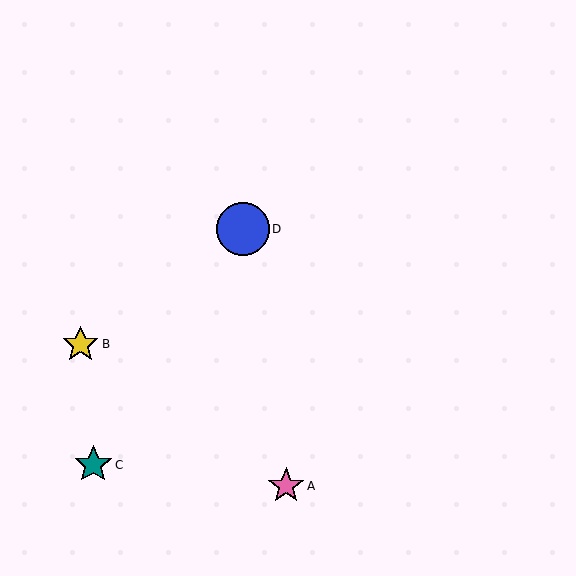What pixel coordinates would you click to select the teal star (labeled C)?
Click at (93, 465) to select the teal star C.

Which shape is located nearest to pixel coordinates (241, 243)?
The blue circle (labeled D) at (243, 229) is nearest to that location.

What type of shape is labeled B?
Shape B is a yellow star.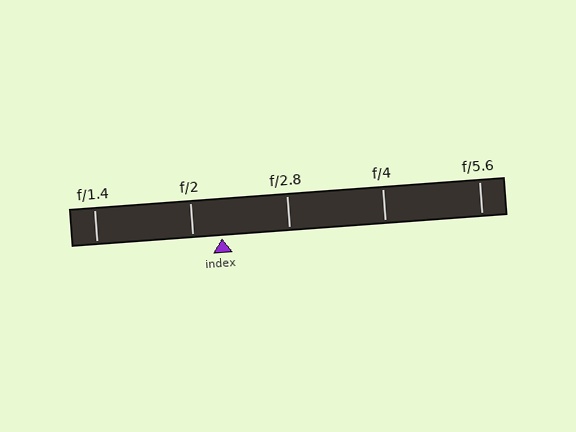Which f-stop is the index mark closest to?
The index mark is closest to f/2.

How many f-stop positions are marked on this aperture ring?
There are 5 f-stop positions marked.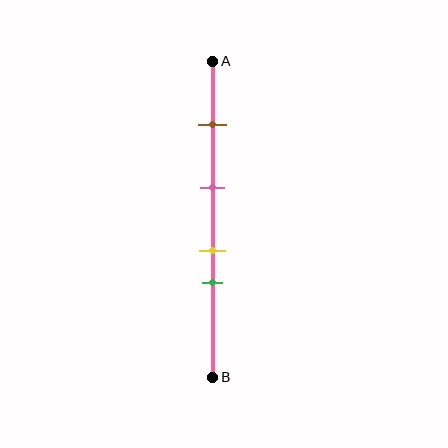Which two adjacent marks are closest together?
The yellow and green marks are the closest adjacent pair.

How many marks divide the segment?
There are 4 marks dividing the segment.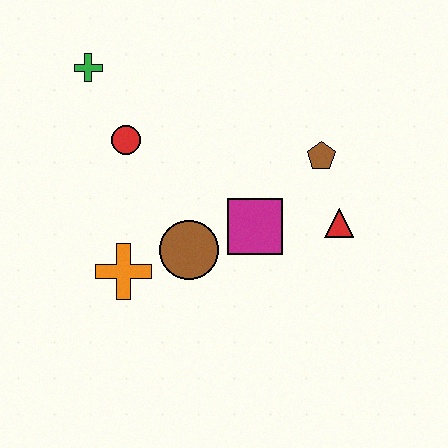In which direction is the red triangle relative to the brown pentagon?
The red triangle is below the brown pentagon.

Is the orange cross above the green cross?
No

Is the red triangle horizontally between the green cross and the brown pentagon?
No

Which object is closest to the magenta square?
The brown circle is closest to the magenta square.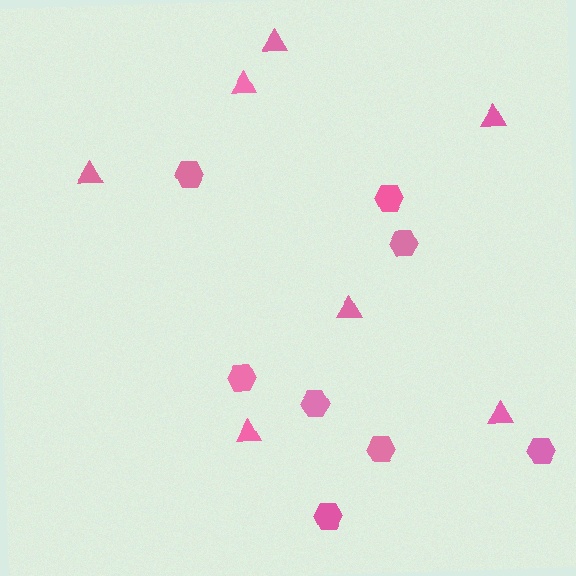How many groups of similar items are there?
There are 2 groups: one group of hexagons (8) and one group of triangles (7).